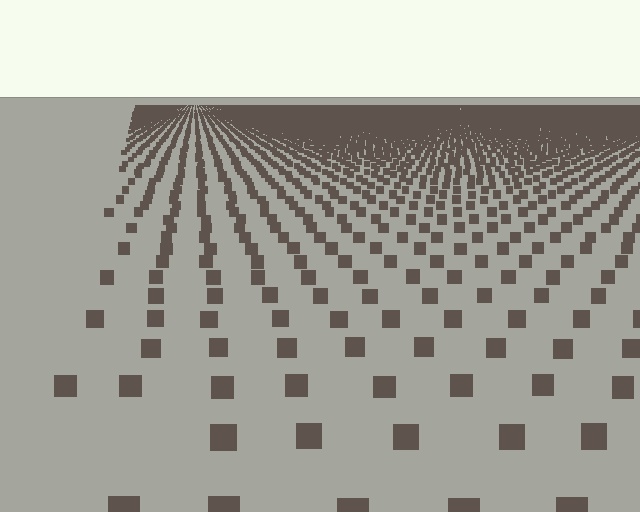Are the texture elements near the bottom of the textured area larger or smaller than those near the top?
Larger. Near the bottom, elements are closer to the viewer and appear at a bigger on-screen size.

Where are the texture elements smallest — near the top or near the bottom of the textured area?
Near the top.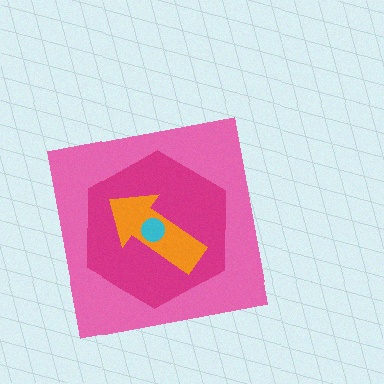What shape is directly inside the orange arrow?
The cyan circle.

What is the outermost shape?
The pink square.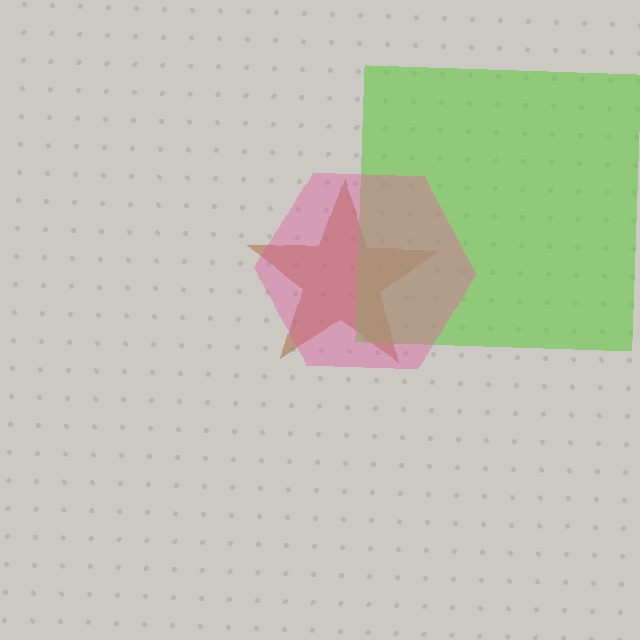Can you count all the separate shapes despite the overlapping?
Yes, there are 3 separate shapes.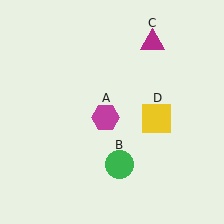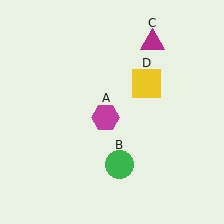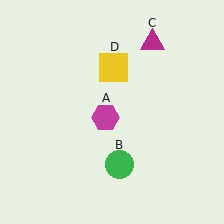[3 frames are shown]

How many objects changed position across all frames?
1 object changed position: yellow square (object D).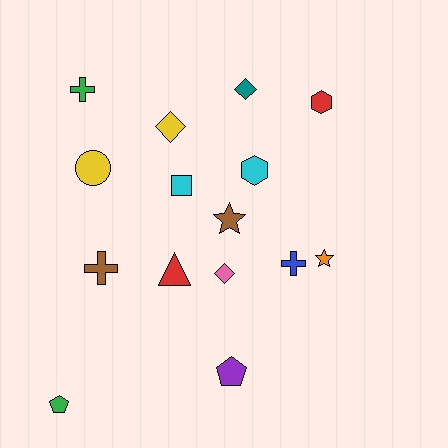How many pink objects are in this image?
There is 1 pink object.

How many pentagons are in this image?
There are 2 pentagons.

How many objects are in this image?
There are 15 objects.